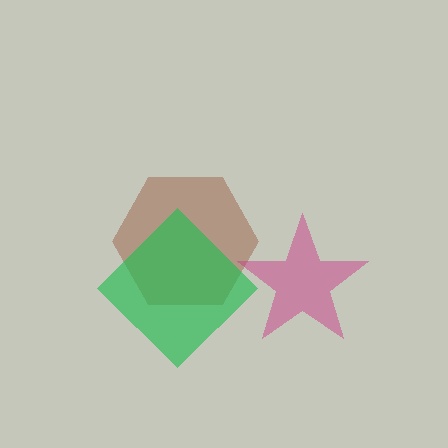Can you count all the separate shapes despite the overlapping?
Yes, there are 3 separate shapes.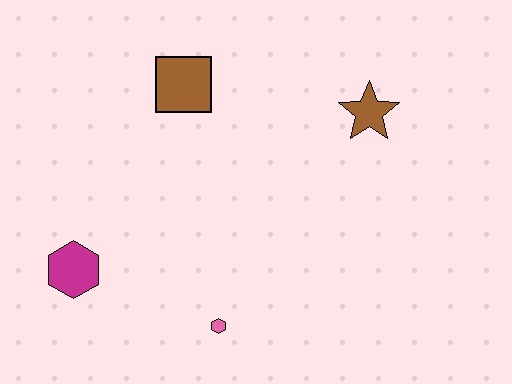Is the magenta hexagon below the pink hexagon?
No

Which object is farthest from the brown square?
The pink hexagon is farthest from the brown square.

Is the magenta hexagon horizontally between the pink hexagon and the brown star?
No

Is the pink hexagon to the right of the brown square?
Yes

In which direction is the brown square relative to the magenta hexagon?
The brown square is above the magenta hexagon.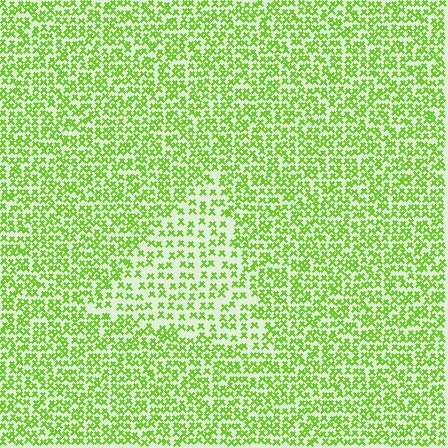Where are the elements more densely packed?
The elements are more densely packed outside the triangle boundary.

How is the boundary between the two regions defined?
The boundary is defined by a change in element density (approximately 1.8x ratio). All elements are the same color, size, and shape.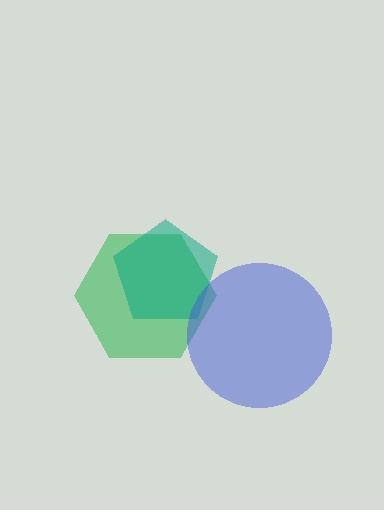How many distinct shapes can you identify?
There are 3 distinct shapes: a green hexagon, a teal pentagon, a blue circle.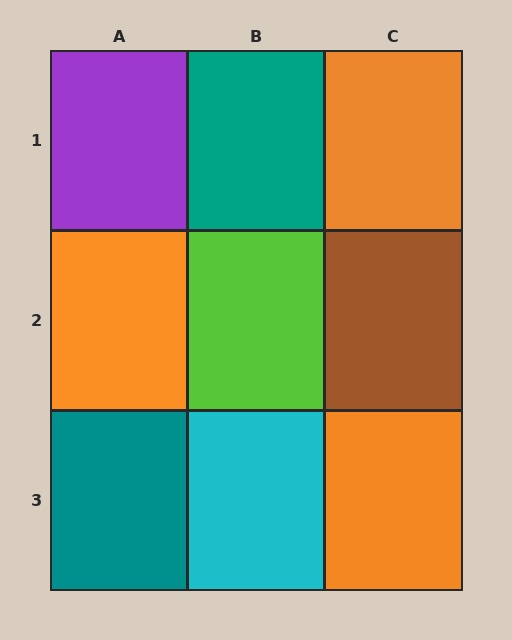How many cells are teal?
2 cells are teal.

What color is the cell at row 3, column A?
Teal.